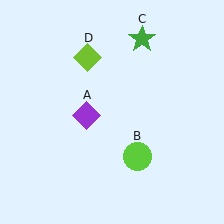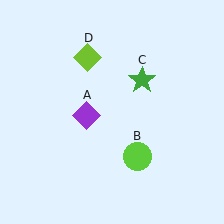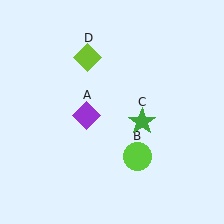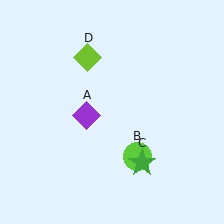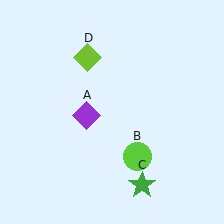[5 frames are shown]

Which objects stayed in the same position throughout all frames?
Purple diamond (object A) and lime circle (object B) and lime diamond (object D) remained stationary.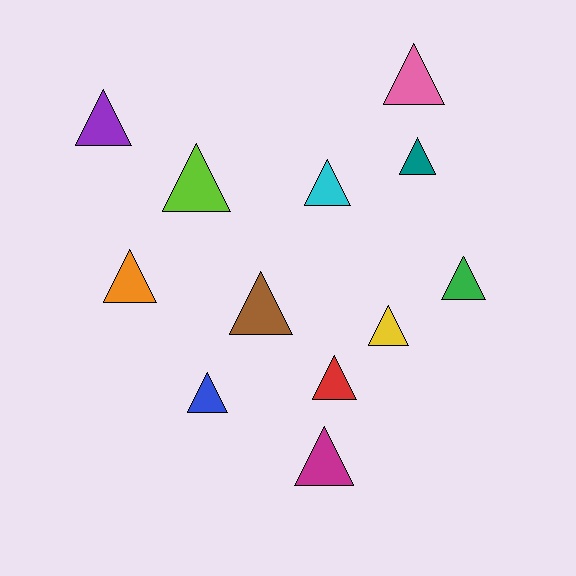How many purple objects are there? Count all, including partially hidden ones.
There is 1 purple object.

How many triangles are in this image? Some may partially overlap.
There are 12 triangles.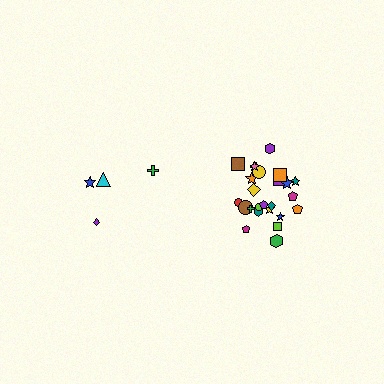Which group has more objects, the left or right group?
The right group.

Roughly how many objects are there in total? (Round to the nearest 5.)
Roughly 30 objects in total.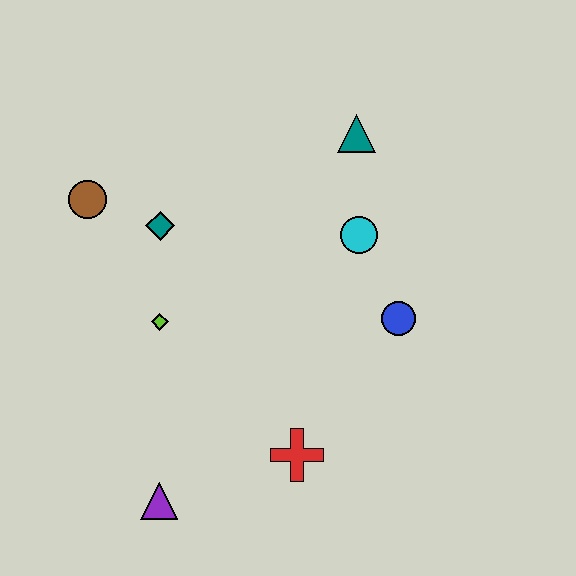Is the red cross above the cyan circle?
No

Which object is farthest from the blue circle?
The brown circle is farthest from the blue circle.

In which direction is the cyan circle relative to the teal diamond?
The cyan circle is to the right of the teal diamond.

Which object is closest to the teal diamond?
The brown circle is closest to the teal diamond.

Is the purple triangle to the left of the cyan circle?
Yes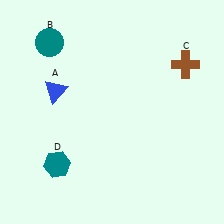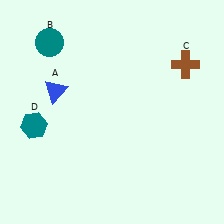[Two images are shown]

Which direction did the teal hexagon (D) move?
The teal hexagon (D) moved up.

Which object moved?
The teal hexagon (D) moved up.